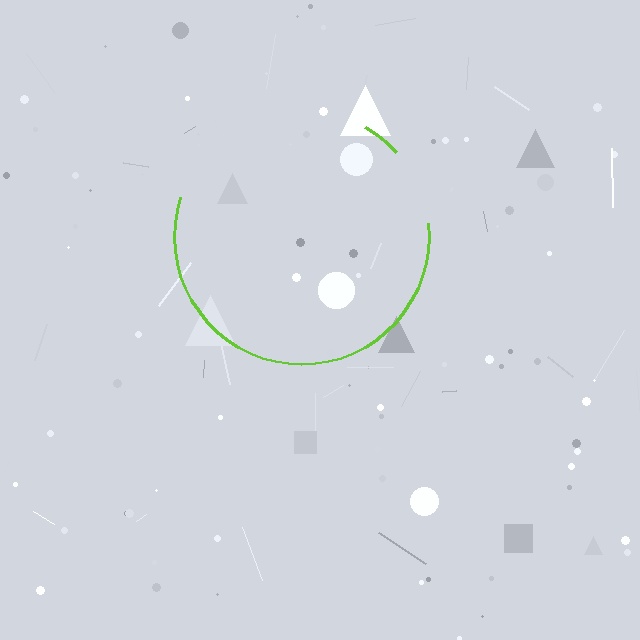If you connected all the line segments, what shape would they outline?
They would outline a circle.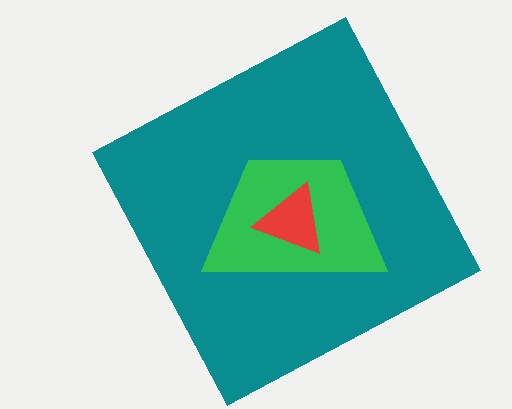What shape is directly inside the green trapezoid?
The red triangle.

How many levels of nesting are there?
3.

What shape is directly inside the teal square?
The green trapezoid.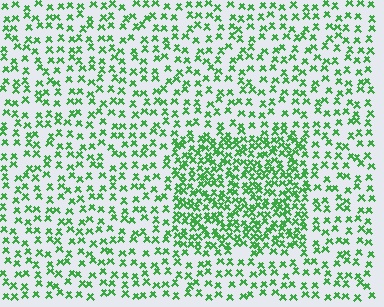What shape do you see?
I see a rectangle.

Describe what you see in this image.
The image contains small green elements arranged at two different densities. A rectangle-shaped region is visible where the elements are more densely packed than the surrounding area.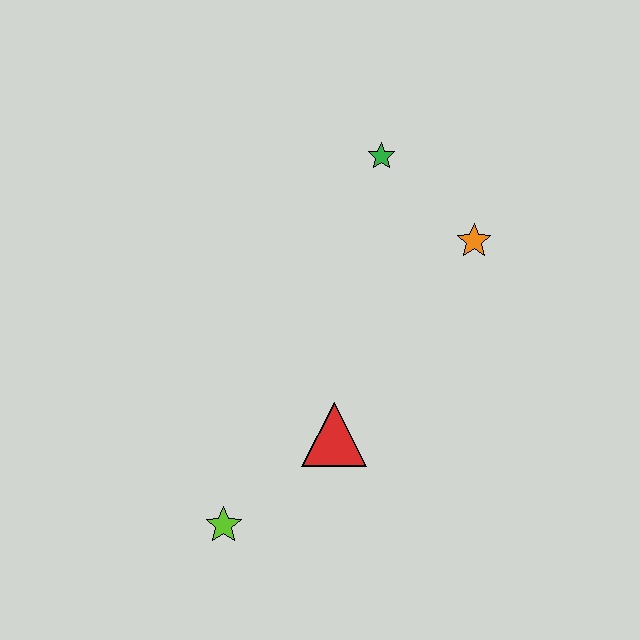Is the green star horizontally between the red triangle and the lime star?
No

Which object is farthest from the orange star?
The lime star is farthest from the orange star.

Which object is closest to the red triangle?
The lime star is closest to the red triangle.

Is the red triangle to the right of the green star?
No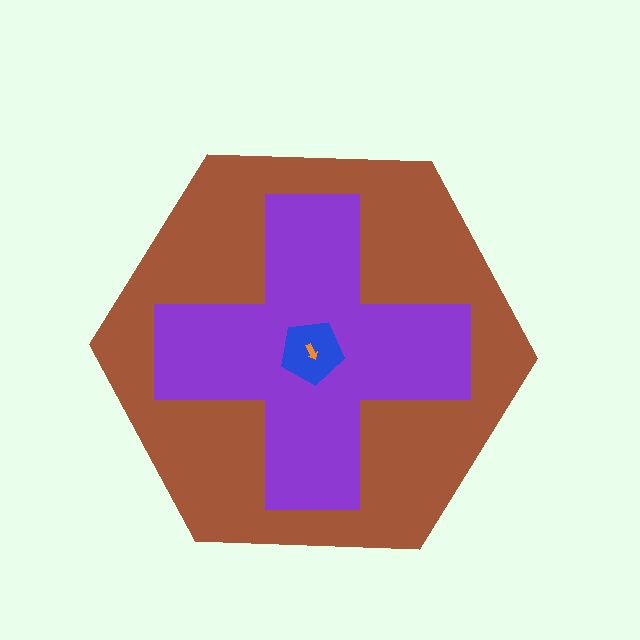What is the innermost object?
The orange arrow.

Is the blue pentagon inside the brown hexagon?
Yes.